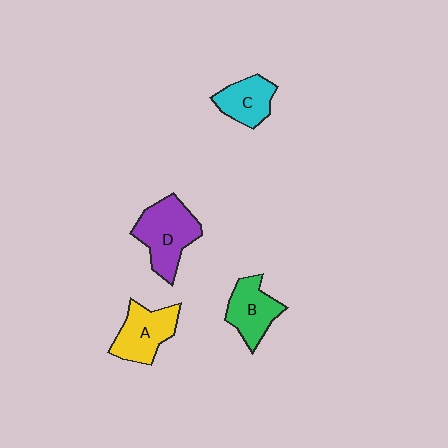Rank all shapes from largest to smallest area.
From largest to smallest: D (purple), A (yellow), B (green), C (cyan).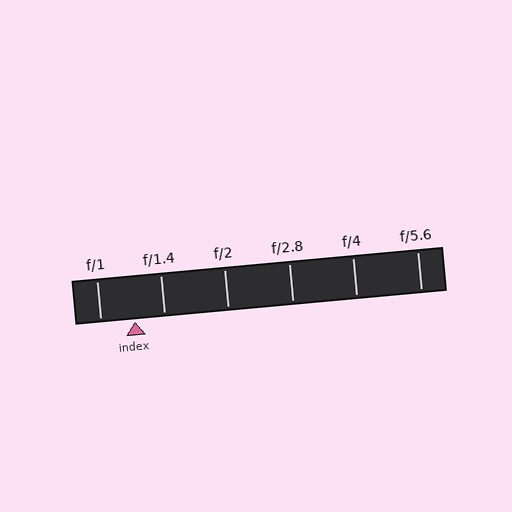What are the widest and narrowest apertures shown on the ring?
The widest aperture shown is f/1 and the narrowest is f/5.6.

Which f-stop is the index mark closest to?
The index mark is closest to f/1.4.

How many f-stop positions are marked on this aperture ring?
There are 6 f-stop positions marked.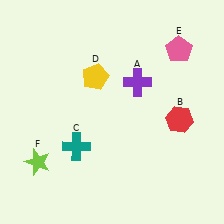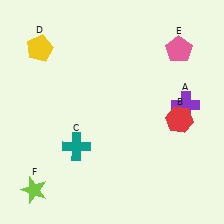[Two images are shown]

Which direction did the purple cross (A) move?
The purple cross (A) moved right.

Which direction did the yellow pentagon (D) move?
The yellow pentagon (D) moved left.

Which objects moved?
The objects that moved are: the purple cross (A), the yellow pentagon (D), the lime star (F).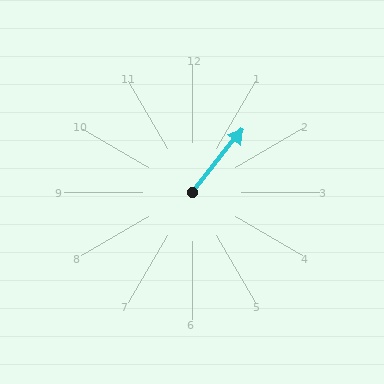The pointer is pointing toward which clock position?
Roughly 1 o'clock.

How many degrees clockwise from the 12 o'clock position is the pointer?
Approximately 39 degrees.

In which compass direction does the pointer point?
Northeast.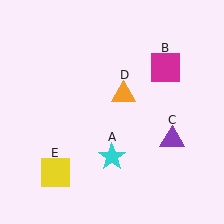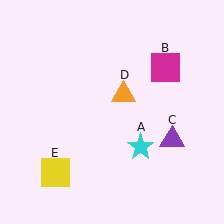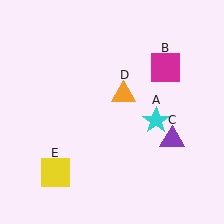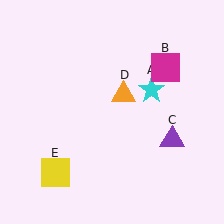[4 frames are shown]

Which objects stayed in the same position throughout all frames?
Magenta square (object B) and purple triangle (object C) and orange triangle (object D) and yellow square (object E) remained stationary.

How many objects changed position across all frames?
1 object changed position: cyan star (object A).